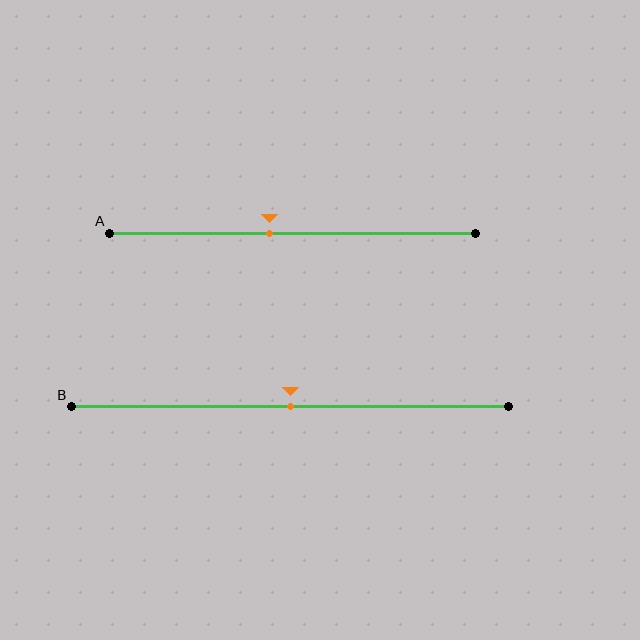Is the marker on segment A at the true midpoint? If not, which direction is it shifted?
No, the marker on segment A is shifted to the left by about 6% of the segment length.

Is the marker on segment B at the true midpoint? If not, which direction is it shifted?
Yes, the marker on segment B is at the true midpoint.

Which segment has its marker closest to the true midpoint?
Segment B has its marker closest to the true midpoint.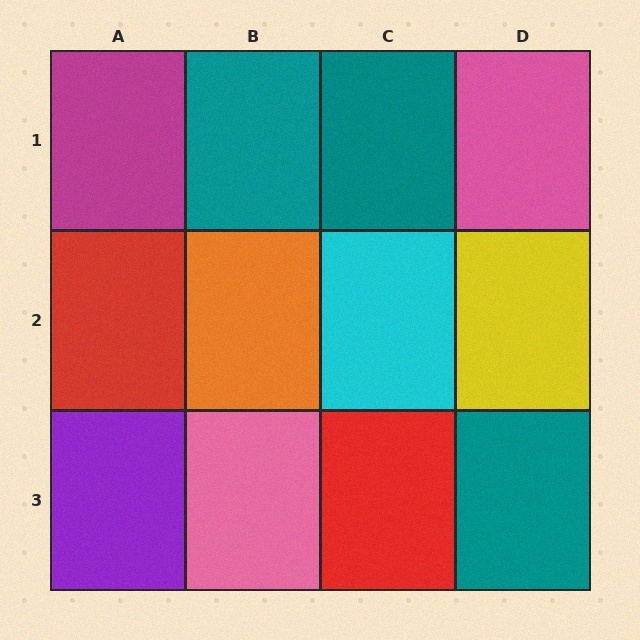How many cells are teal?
3 cells are teal.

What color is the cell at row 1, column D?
Pink.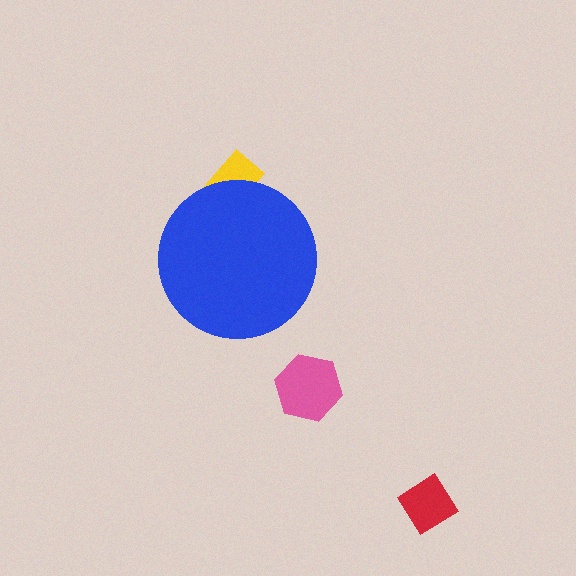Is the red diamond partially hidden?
No, the red diamond is fully visible.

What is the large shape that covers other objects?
A blue circle.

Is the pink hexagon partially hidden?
No, the pink hexagon is fully visible.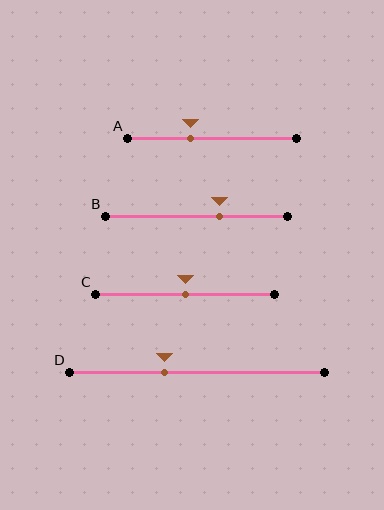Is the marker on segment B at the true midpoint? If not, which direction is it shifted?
No, the marker on segment B is shifted to the right by about 13% of the segment length.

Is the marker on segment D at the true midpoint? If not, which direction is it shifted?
No, the marker on segment D is shifted to the left by about 13% of the segment length.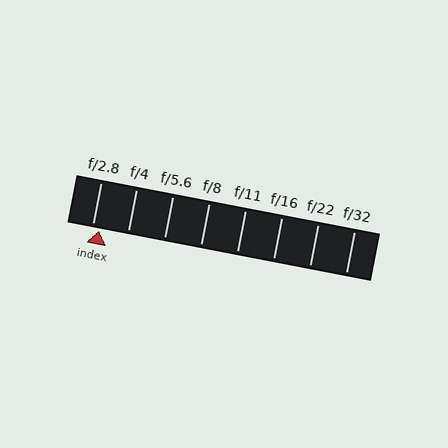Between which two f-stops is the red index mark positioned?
The index mark is between f/2.8 and f/4.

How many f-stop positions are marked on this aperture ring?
There are 8 f-stop positions marked.